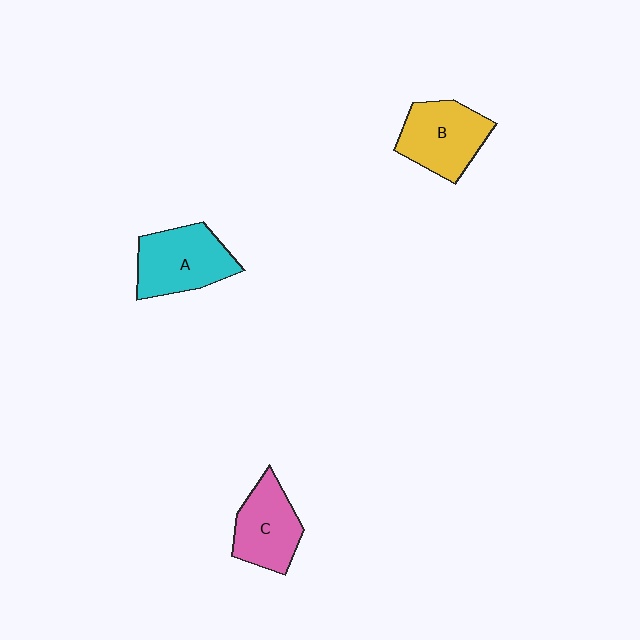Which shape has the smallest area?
Shape C (pink).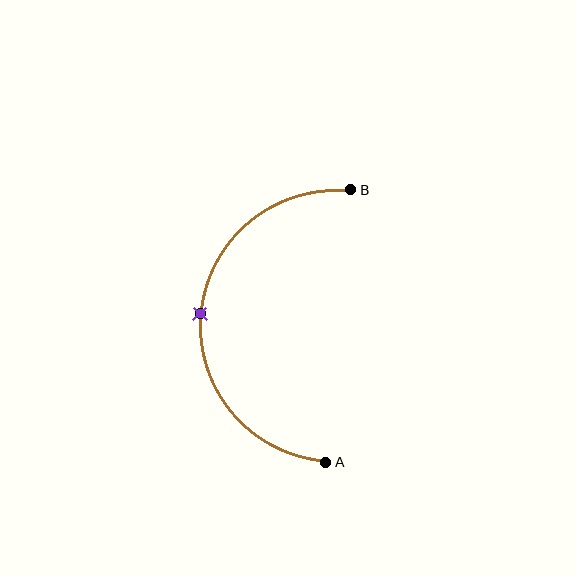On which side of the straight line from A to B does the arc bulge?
The arc bulges to the left of the straight line connecting A and B.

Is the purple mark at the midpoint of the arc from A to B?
Yes. The purple mark lies on the arc at equal arc-length from both A and B — it is the arc midpoint.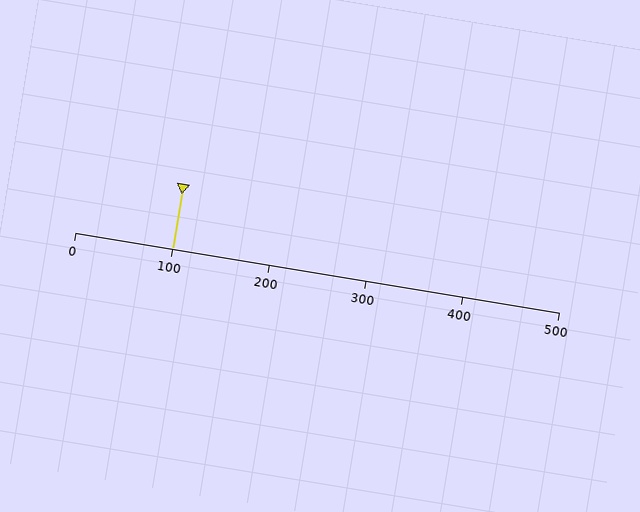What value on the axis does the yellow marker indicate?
The marker indicates approximately 100.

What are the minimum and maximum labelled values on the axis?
The axis runs from 0 to 500.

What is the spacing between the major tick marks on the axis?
The major ticks are spaced 100 apart.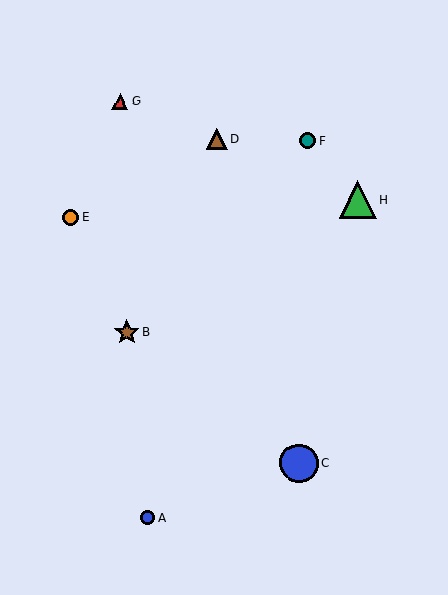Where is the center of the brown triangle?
The center of the brown triangle is at (217, 139).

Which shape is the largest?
The blue circle (labeled C) is the largest.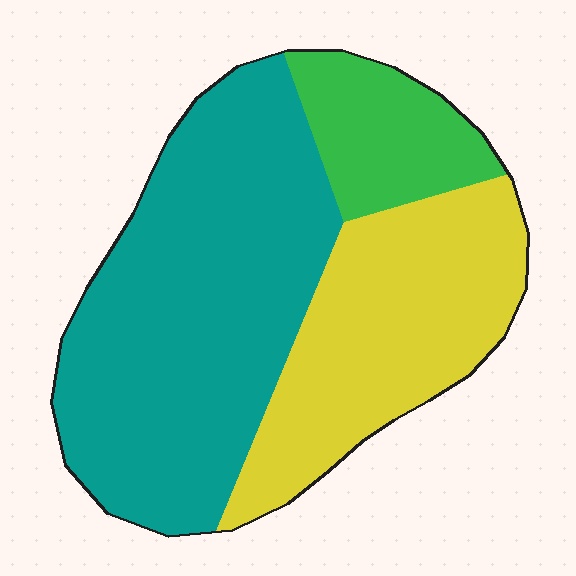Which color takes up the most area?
Teal, at roughly 55%.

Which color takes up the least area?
Green, at roughly 15%.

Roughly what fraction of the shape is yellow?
Yellow covers roughly 30% of the shape.